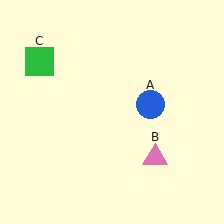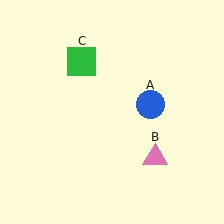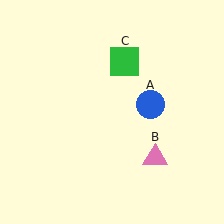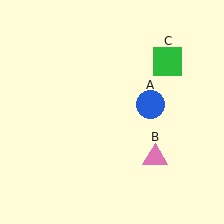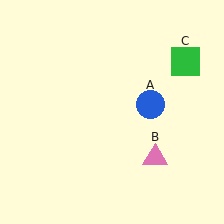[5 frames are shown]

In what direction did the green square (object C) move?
The green square (object C) moved right.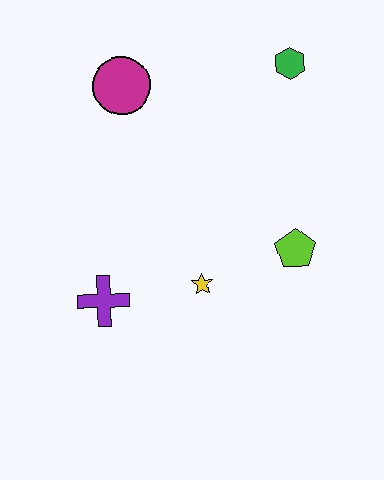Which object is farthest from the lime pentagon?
The magenta circle is farthest from the lime pentagon.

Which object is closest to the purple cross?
The yellow star is closest to the purple cross.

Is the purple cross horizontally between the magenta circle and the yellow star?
No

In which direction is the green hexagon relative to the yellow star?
The green hexagon is above the yellow star.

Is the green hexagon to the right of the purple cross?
Yes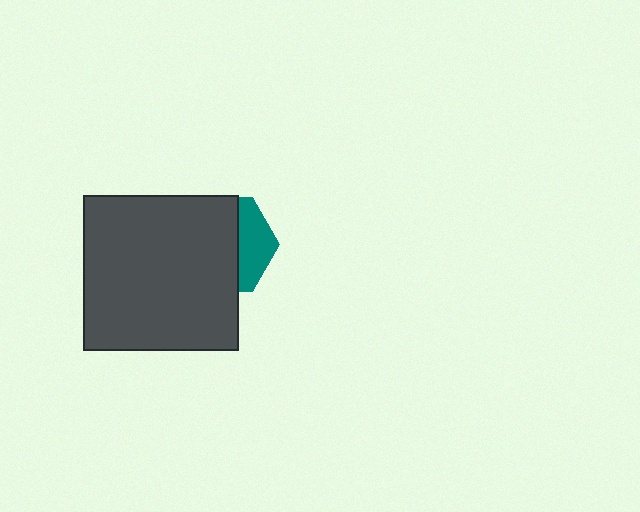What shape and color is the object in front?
The object in front is a dark gray square.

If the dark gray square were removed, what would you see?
You would see the complete teal hexagon.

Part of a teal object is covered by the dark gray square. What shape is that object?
It is a hexagon.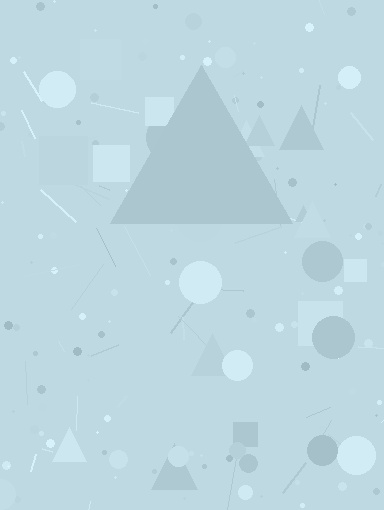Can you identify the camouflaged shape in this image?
The camouflaged shape is a triangle.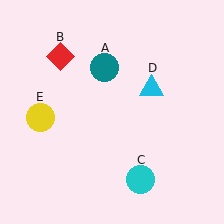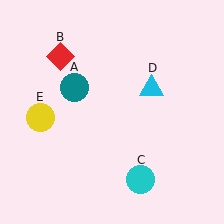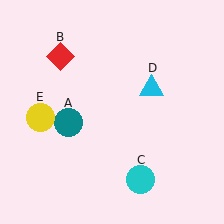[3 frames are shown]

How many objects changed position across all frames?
1 object changed position: teal circle (object A).